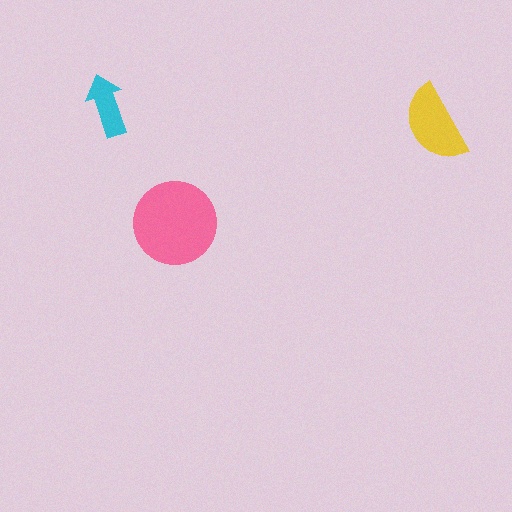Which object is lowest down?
The pink circle is bottommost.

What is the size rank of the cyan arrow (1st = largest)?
3rd.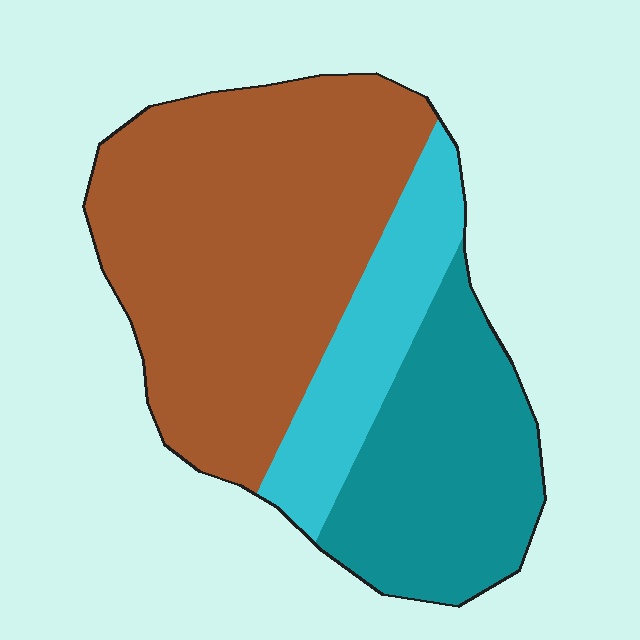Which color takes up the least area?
Cyan, at roughly 15%.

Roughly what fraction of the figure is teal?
Teal takes up between a quarter and a half of the figure.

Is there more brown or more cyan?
Brown.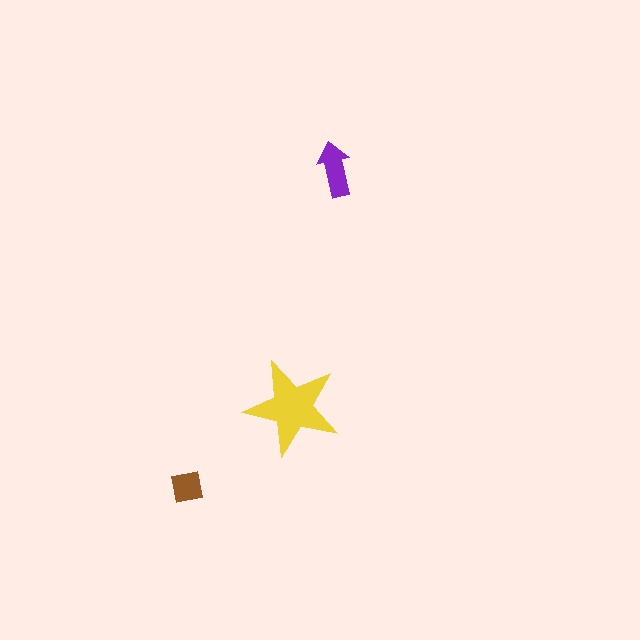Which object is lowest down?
The brown square is bottommost.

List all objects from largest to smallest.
The yellow star, the purple arrow, the brown square.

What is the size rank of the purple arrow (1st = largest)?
2nd.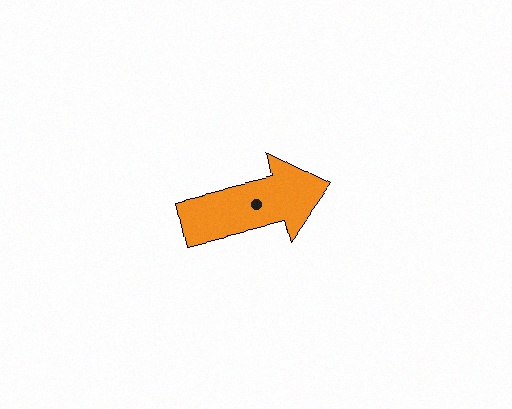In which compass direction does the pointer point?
East.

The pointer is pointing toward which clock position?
Roughly 3 o'clock.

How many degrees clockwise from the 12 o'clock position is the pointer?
Approximately 77 degrees.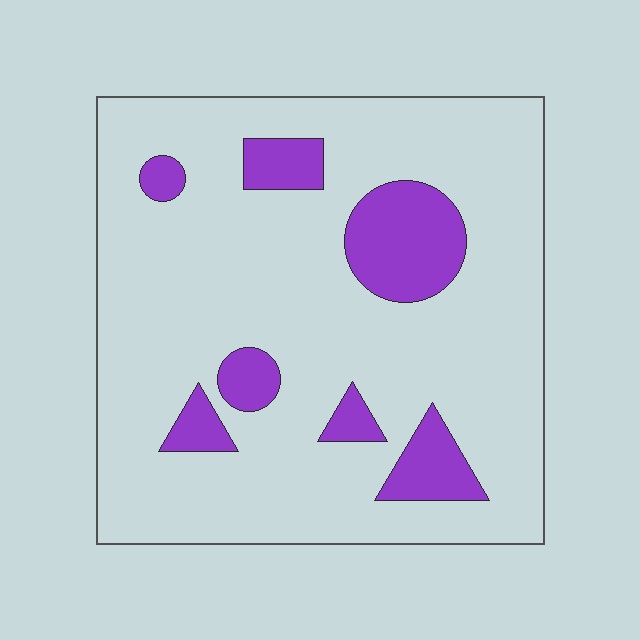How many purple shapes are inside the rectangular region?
7.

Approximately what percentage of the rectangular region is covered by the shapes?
Approximately 15%.